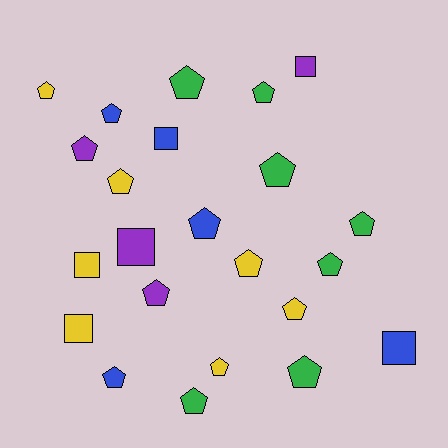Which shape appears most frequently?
Pentagon, with 17 objects.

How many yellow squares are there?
There are 2 yellow squares.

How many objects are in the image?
There are 23 objects.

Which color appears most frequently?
Green, with 7 objects.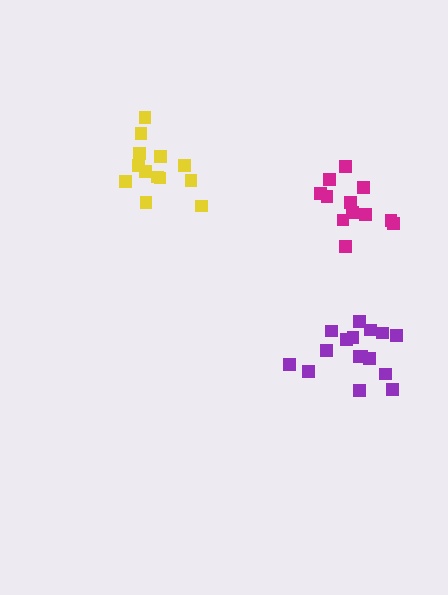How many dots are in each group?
Group 1: 12 dots, Group 2: 16 dots, Group 3: 13 dots (41 total).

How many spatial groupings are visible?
There are 3 spatial groupings.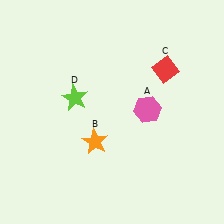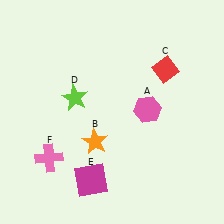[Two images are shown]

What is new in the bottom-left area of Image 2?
A magenta square (E) was added in the bottom-left area of Image 2.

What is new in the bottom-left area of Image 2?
A pink cross (F) was added in the bottom-left area of Image 2.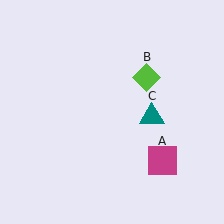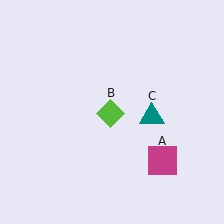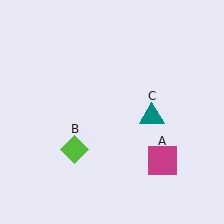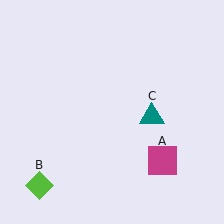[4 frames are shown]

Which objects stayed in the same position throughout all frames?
Magenta square (object A) and teal triangle (object C) remained stationary.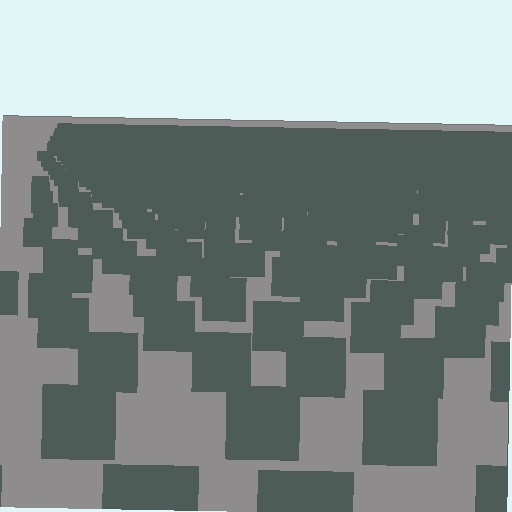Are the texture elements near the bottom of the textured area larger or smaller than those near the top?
Larger. Near the bottom, elements are closer to the viewer and appear at a bigger on-screen size.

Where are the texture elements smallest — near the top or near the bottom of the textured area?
Near the top.